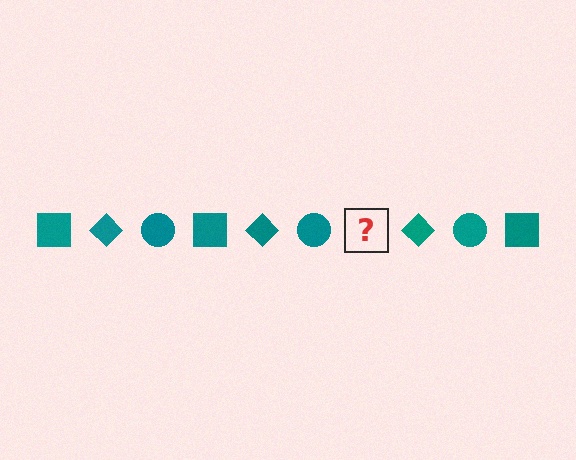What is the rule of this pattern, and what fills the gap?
The rule is that the pattern cycles through square, diamond, circle shapes in teal. The gap should be filled with a teal square.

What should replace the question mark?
The question mark should be replaced with a teal square.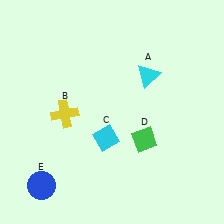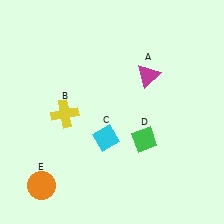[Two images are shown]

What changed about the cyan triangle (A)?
In Image 1, A is cyan. In Image 2, it changed to magenta.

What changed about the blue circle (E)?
In Image 1, E is blue. In Image 2, it changed to orange.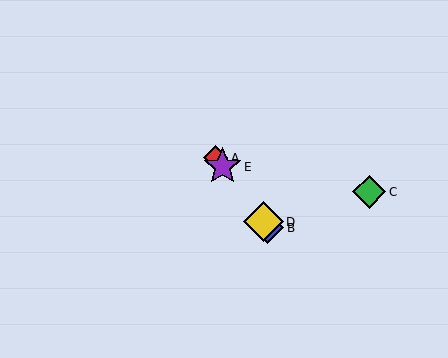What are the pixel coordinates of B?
Object B is at (268, 228).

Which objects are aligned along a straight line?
Objects A, B, D, E are aligned along a straight line.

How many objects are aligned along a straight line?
4 objects (A, B, D, E) are aligned along a straight line.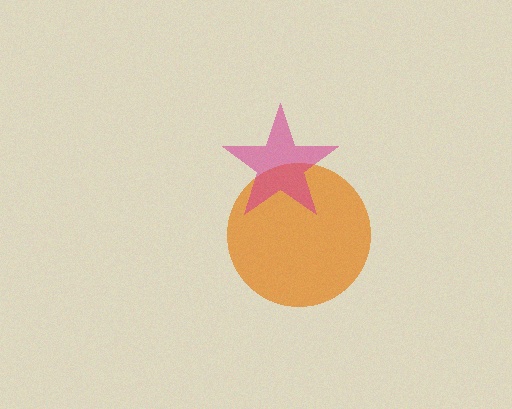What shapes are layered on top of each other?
The layered shapes are: an orange circle, a magenta star.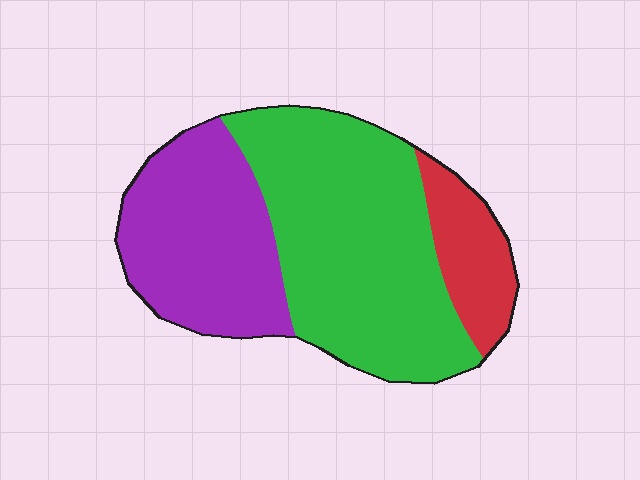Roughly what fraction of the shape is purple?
Purple takes up about one third (1/3) of the shape.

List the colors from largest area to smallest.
From largest to smallest: green, purple, red.